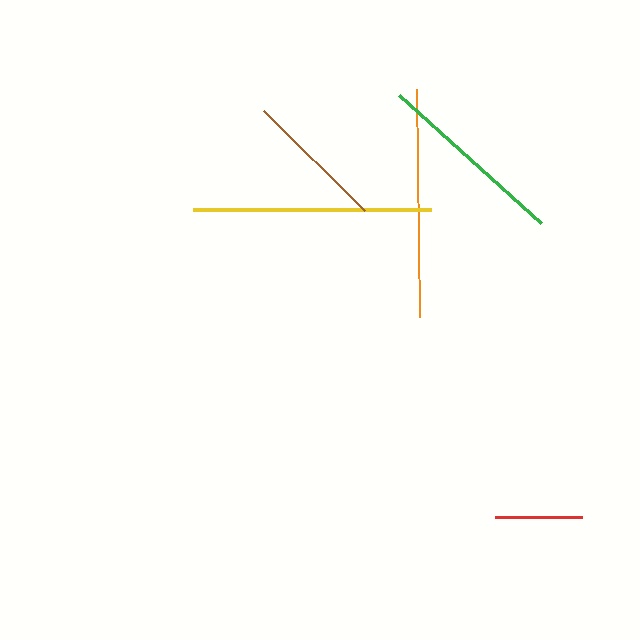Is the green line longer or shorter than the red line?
The green line is longer than the red line.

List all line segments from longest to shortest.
From longest to shortest: yellow, orange, green, brown, red.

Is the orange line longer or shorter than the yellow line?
The yellow line is longer than the orange line.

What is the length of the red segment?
The red segment is approximately 87 pixels long.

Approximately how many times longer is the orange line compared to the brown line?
The orange line is approximately 1.6 times the length of the brown line.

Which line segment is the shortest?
The red line is the shortest at approximately 87 pixels.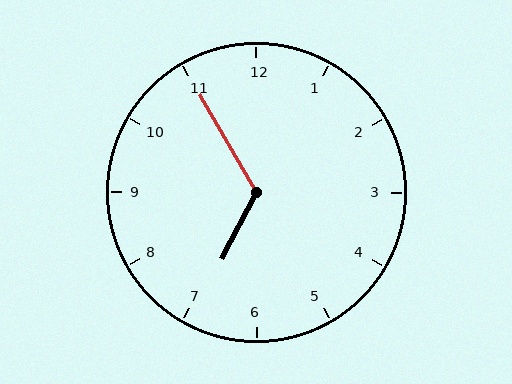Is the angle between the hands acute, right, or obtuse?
It is obtuse.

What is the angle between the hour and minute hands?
Approximately 122 degrees.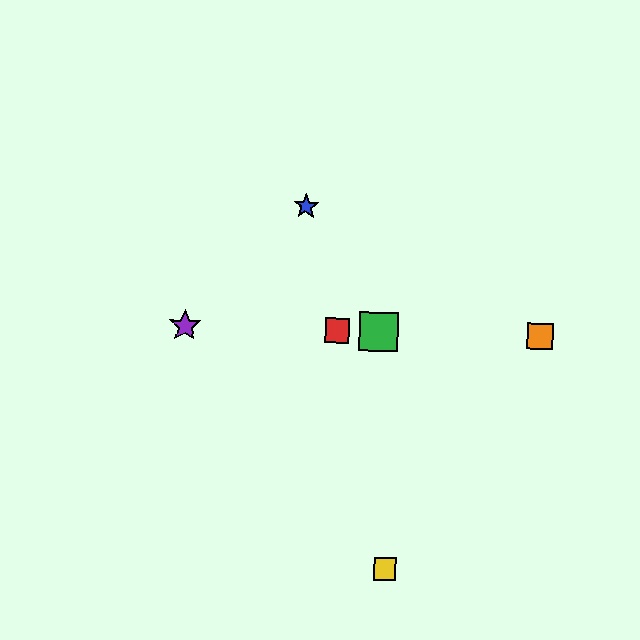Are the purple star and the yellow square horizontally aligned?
No, the purple star is at y≈326 and the yellow square is at y≈569.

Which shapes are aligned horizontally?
The red square, the green square, the purple star, the orange square are aligned horizontally.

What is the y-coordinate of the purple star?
The purple star is at y≈326.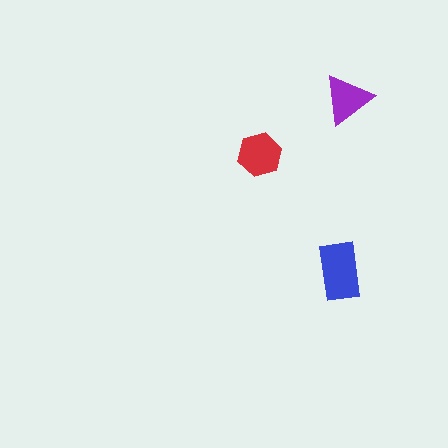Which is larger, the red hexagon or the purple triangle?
The red hexagon.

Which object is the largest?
The blue rectangle.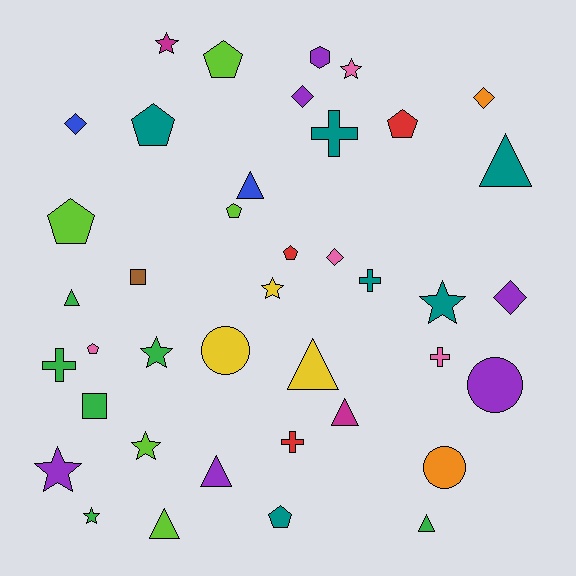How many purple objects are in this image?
There are 6 purple objects.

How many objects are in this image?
There are 40 objects.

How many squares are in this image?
There are 2 squares.